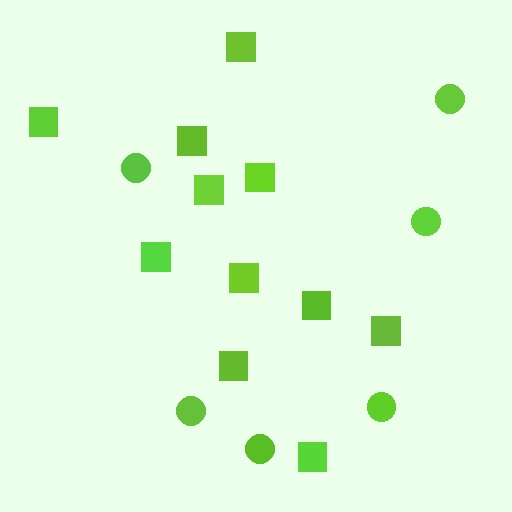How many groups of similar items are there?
There are 2 groups: one group of squares (11) and one group of circles (6).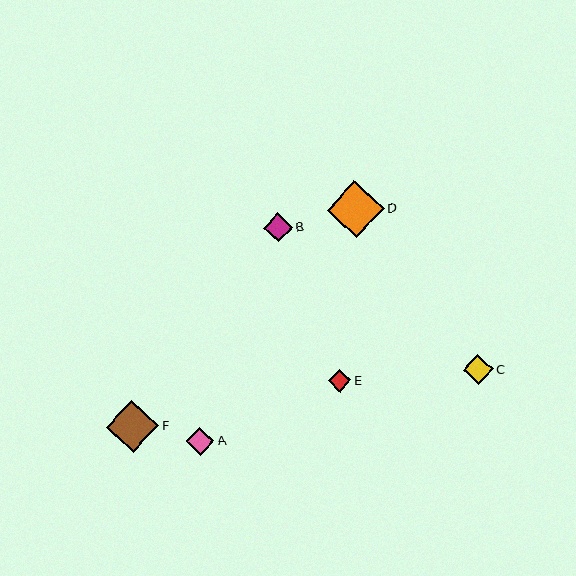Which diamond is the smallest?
Diamond E is the smallest with a size of approximately 22 pixels.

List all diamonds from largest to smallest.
From largest to smallest: D, F, C, B, A, E.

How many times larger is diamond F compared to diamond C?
Diamond F is approximately 1.8 times the size of diamond C.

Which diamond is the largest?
Diamond D is the largest with a size of approximately 57 pixels.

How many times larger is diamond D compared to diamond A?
Diamond D is approximately 2.0 times the size of diamond A.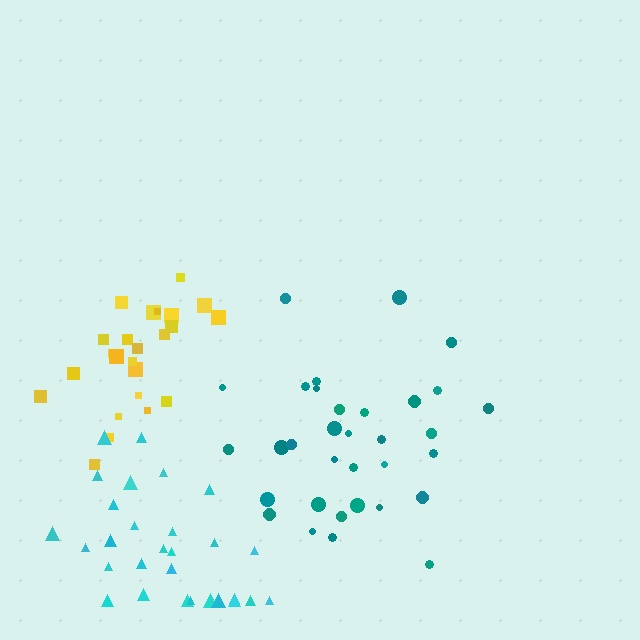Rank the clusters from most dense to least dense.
yellow, teal, cyan.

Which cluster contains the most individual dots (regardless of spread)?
Teal (33).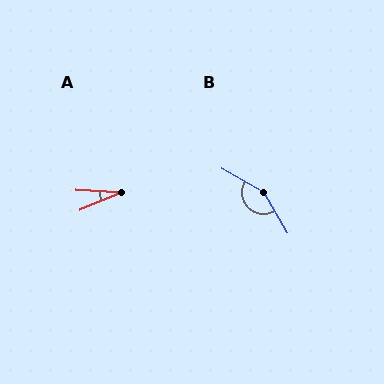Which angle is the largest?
B, at approximately 150 degrees.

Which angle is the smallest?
A, at approximately 25 degrees.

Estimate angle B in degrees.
Approximately 150 degrees.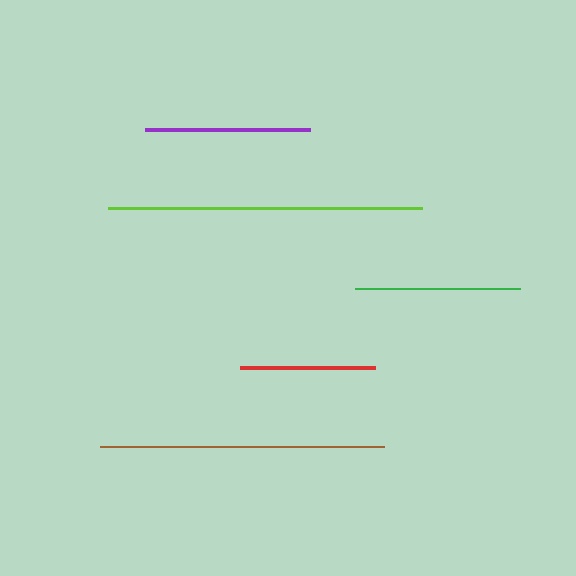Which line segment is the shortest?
The red line is the shortest at approximately 135 pixels.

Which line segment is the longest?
The lime line is the longest at approximately 314 pixels.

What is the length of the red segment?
The red segment is approximately 135 pixels long.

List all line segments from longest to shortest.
From longest to shortest: lime, brown, green, purple, red.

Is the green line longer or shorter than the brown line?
The brown line is longer than the green line.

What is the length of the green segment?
The green segment is approximately 165 pixels long.